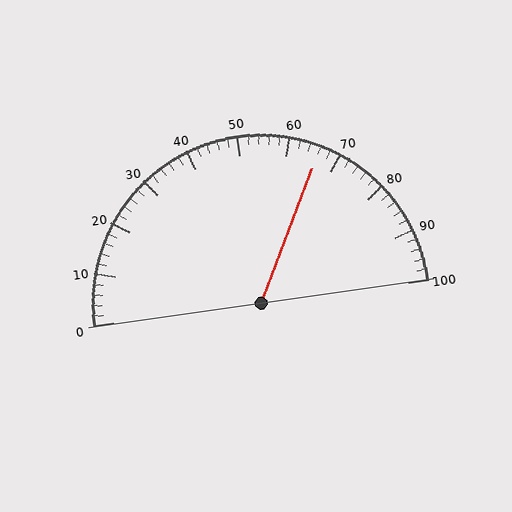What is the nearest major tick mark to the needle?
The nearest major tick mark is 70.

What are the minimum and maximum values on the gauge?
The gauge ranges from 0 to 100.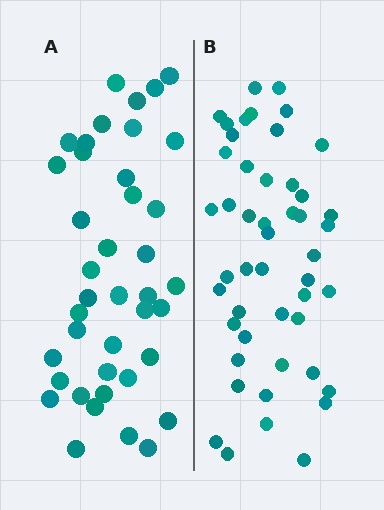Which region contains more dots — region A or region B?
Region B (the right region) has more dots.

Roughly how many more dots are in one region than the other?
Region B has roughly 8 or so more dots than region A.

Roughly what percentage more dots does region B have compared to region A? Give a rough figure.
About 20% more.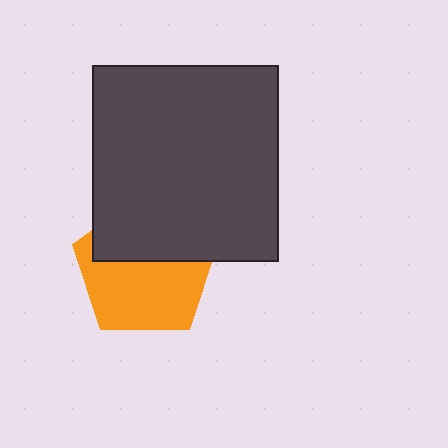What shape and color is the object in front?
The object in front is a dark gray rectangle.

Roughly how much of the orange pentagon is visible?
About half of it is visible (roughly 58%).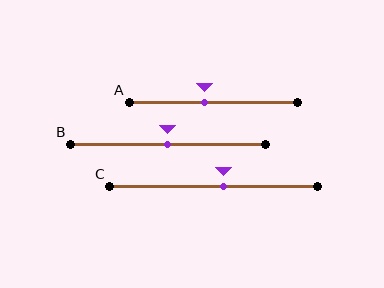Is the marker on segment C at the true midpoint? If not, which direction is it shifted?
No, the marker on segment C is shifted to the right by about 5% of the segment length.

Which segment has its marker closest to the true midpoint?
Segment B has its marker closest to the true midpoint.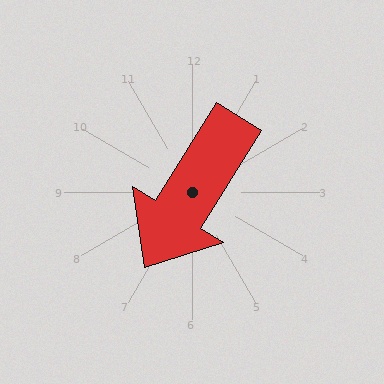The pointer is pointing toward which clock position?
Roughly 7 o'clock.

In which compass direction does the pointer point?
Southwest.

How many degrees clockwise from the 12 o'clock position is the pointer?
Approximately 212 degrees.